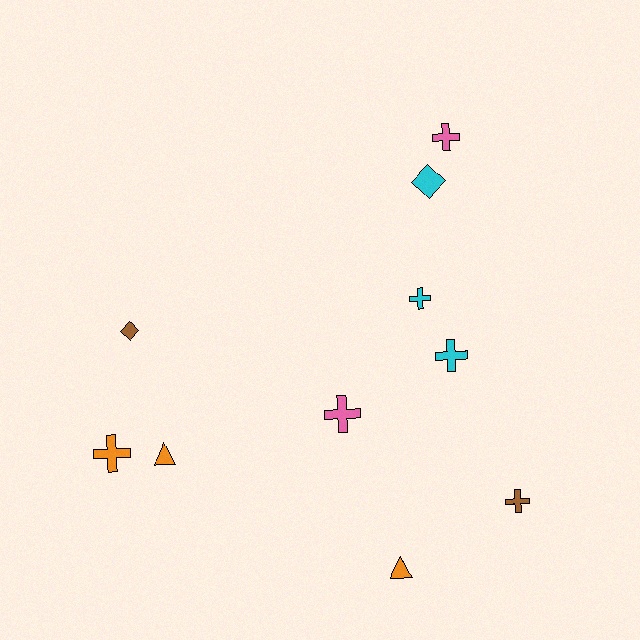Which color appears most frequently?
Orange, with 3 objects.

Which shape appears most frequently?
Cross, with 6 objects.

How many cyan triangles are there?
There are no cyan triangles.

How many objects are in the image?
There are 10 objects.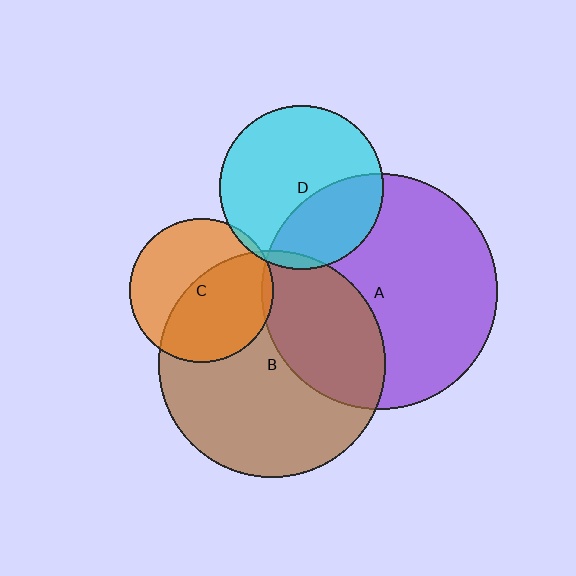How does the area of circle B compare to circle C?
Approximately 2.5 times.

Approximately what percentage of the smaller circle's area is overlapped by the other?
Approximately 35%.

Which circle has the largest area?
Circle A (purple).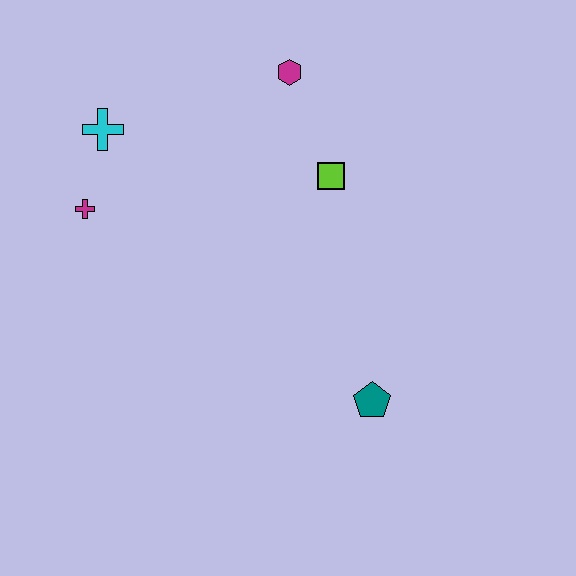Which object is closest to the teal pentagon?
The lime square is closest to the teal pentagon.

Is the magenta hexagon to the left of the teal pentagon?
Yes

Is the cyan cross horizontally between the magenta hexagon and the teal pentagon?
No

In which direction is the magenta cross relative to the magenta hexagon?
The magenta cross is to the left of the magenta hexagon.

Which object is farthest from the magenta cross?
The teal pentagon is farthest from the magenta cross.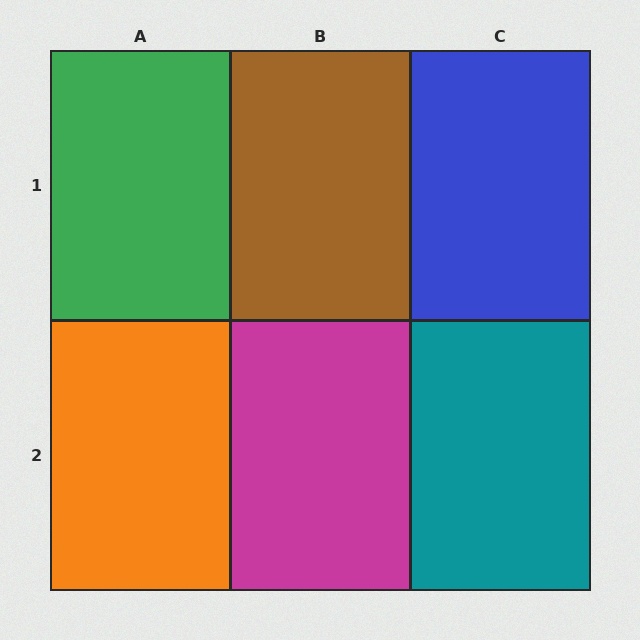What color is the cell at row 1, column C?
Blue.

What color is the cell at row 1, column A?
Green.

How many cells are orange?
1 cell is orange.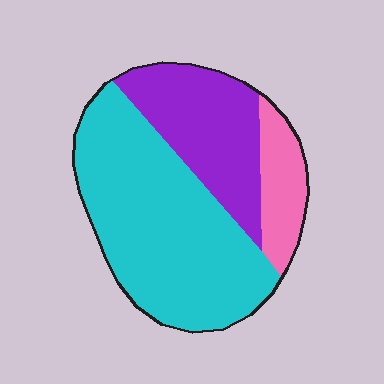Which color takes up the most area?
Cyan, at roughly 60%.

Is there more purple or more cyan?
Cyan.